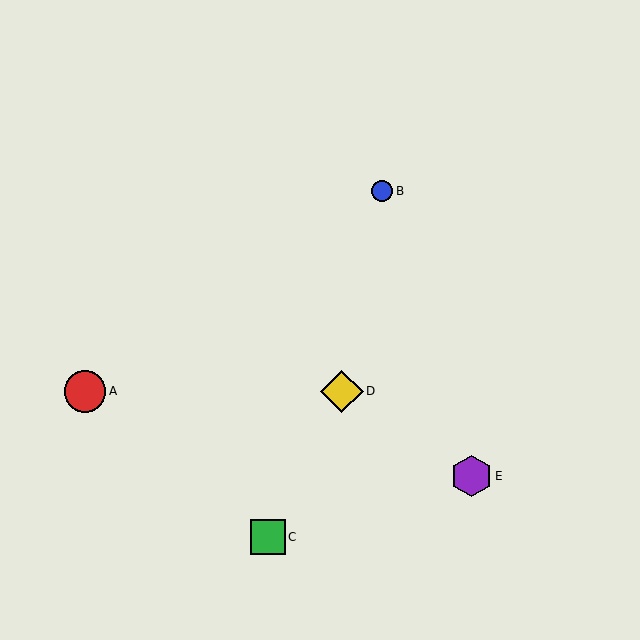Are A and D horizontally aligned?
Yes, both are at y≈392.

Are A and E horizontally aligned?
No, A is at y≈392 and E is at y≈476.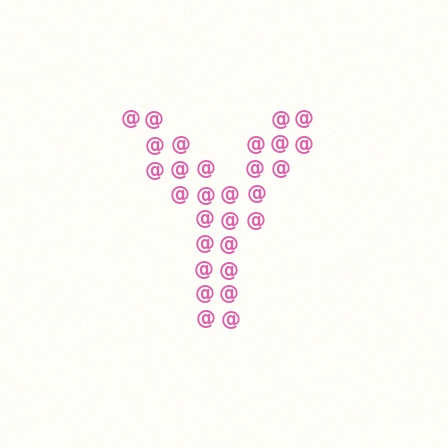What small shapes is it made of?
It is made of small at signs.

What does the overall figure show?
The overall figure shows the letter Y.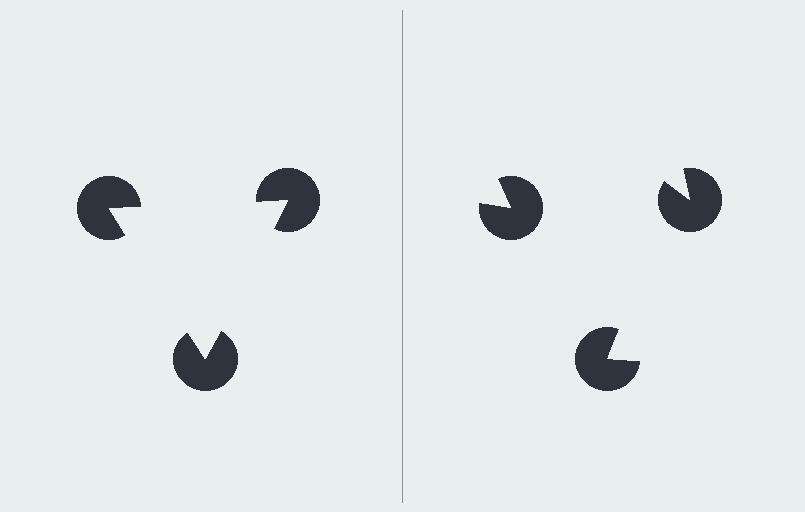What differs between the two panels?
The pac-man discs are positioned identically on both sides; only the wedge orientations differ. On the left they align to a triangle; on the right they are misaligned.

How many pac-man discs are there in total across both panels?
6 — 3 on each side.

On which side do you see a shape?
An illusory triangle appears on the left side. On the right side the wedge cuts are rotated, so no coherent shape forms.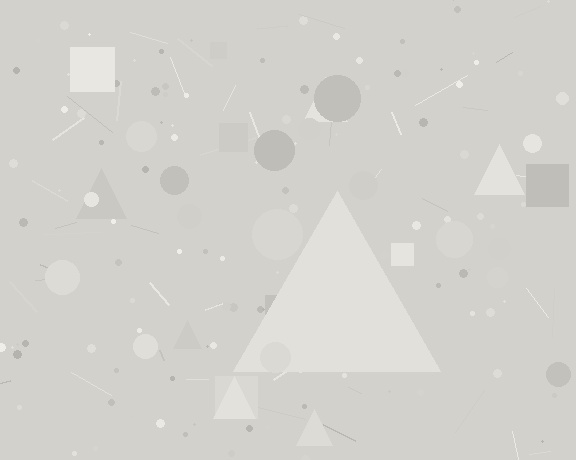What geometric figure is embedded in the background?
A triangle is embedded in the background.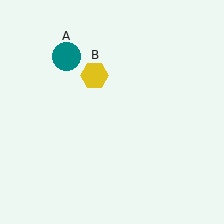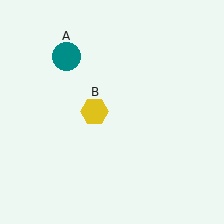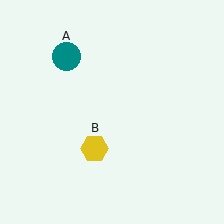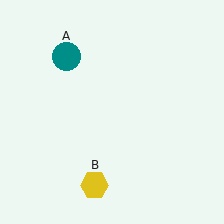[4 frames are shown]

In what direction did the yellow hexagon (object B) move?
The yellow hexagon (object B) moved down.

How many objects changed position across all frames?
1 object changed position: yellow hexagon (object B).